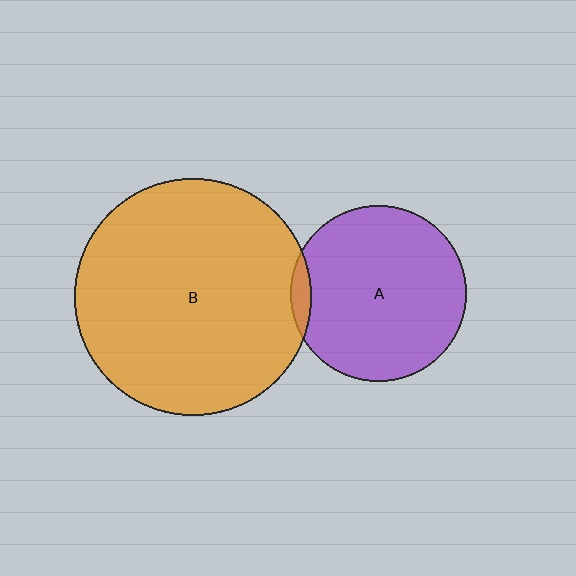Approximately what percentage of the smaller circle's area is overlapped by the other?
Approximately 5%.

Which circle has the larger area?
Circle B (orange).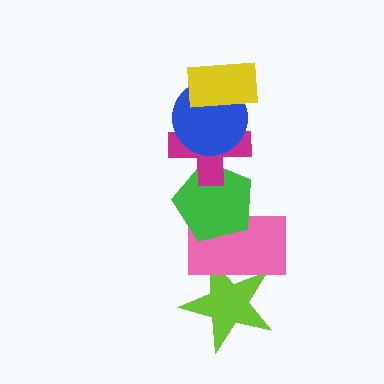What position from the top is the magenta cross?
The magenta cross is 3rd from the top.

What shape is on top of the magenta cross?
The blue circle is on top of the magenta cross.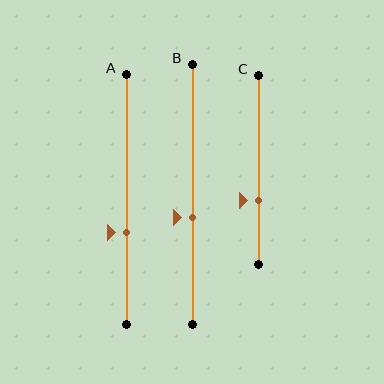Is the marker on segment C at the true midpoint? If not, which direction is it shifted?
No, the marker on segment C is shifted downward by about 16% of the segment length.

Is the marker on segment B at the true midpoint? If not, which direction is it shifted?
No, the marker on segment B is shifted downward by about 9% of the segment length.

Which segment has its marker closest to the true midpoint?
Segment B has its marker closest to the true midpoint.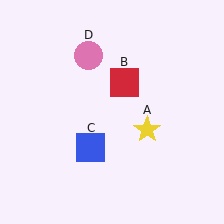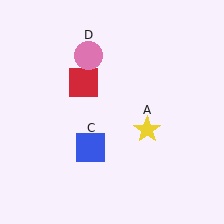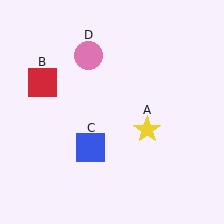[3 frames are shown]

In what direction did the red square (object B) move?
The red square (object B) moved left.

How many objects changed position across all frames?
1 object changed position: red square (object B).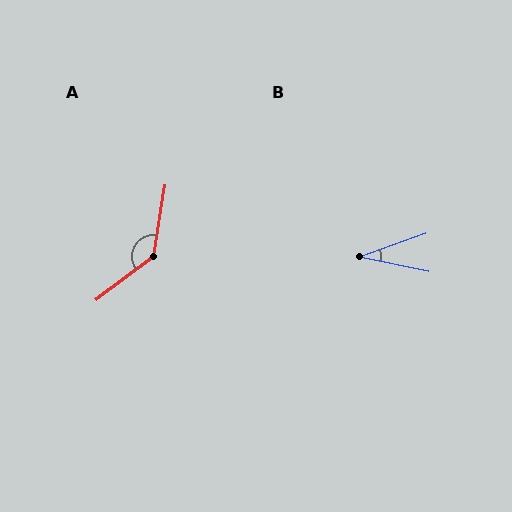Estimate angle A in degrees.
Approximately 136 degrees.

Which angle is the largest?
A, at approximately 136 degrees.